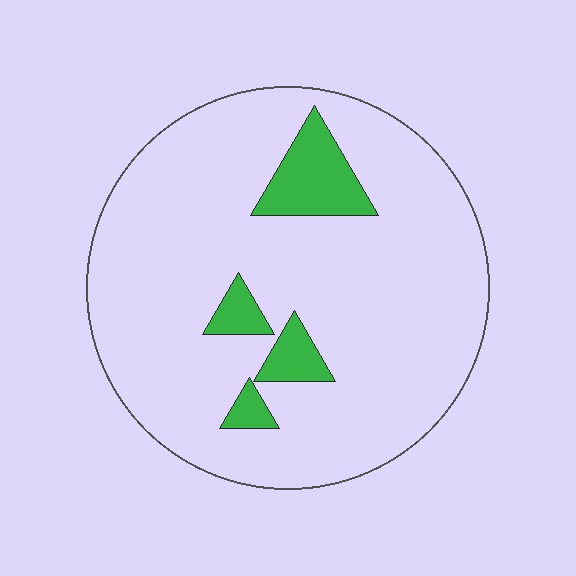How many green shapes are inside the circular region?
4.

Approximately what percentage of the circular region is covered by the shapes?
Approximately 10%.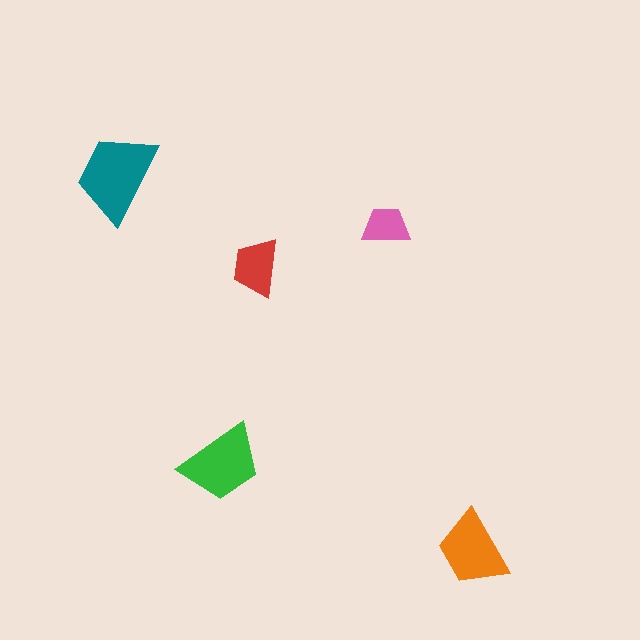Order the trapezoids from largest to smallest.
the teal one, the green one, the orange one, the red one, the pink one.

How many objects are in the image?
There are 5 objects in the image.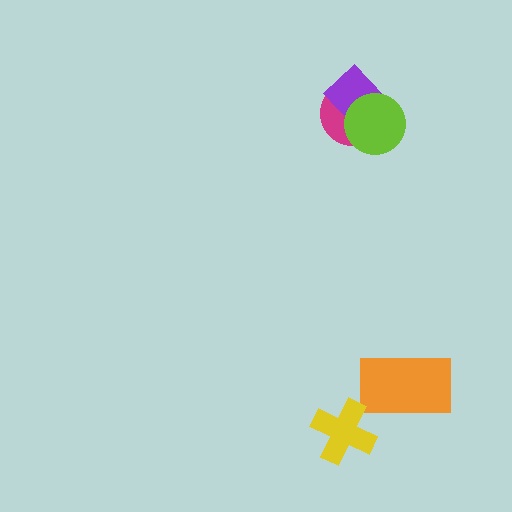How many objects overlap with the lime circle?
2 objects overlap with the lime circle.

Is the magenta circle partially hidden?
Yes, it is partially covered by another shape.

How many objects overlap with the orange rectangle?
0 objects overlap with the orange rectangle.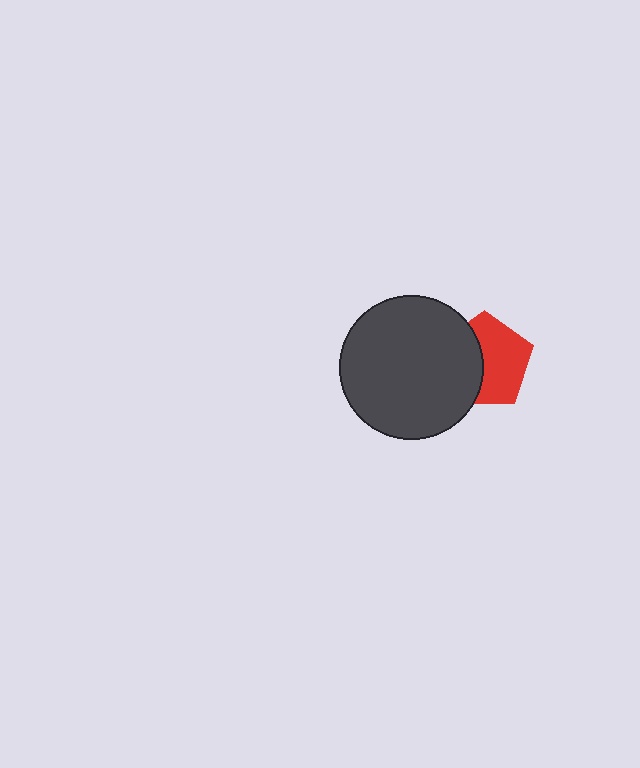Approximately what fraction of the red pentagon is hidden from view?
Roughly 42% of the red pentagon is hidden behind the dark gray circle.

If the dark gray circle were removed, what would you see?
You would see the complete red pentagon.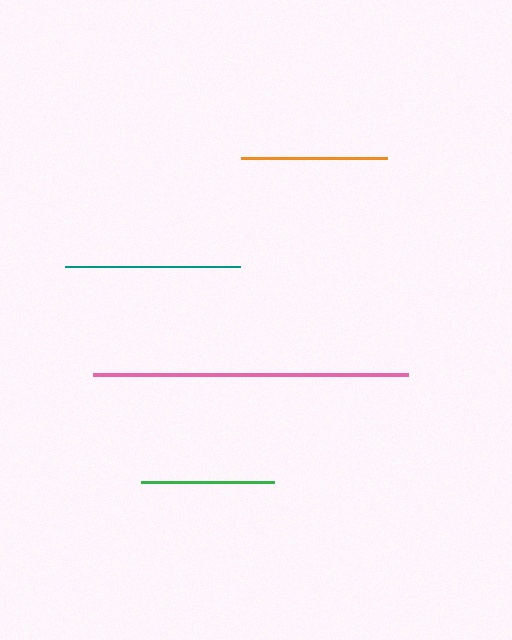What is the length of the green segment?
The green segment is approximately 132 pixels long.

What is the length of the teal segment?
The teal segment is approximately 175 pixels long.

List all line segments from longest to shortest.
From longest to shortest: pink, teal, orange, green.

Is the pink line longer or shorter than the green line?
The pink line is longer than the green line.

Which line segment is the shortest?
The green line is the shortest at approximately 132 pixels.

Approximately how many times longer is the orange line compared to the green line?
The orange line is approximately 1.1 times the length of the green line.